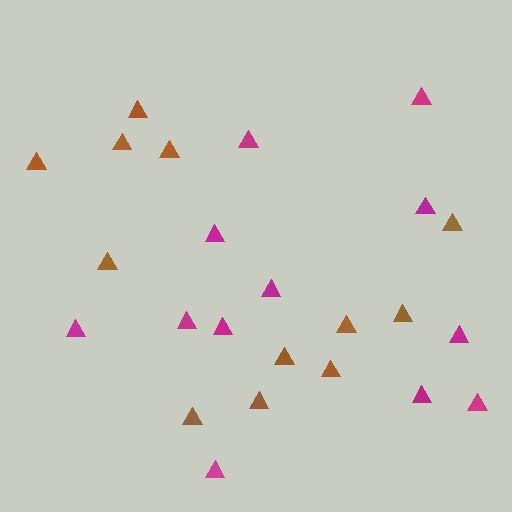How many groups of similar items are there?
There are 2 groups: one group of brown triangles (12) and one group of magenta triangles (12).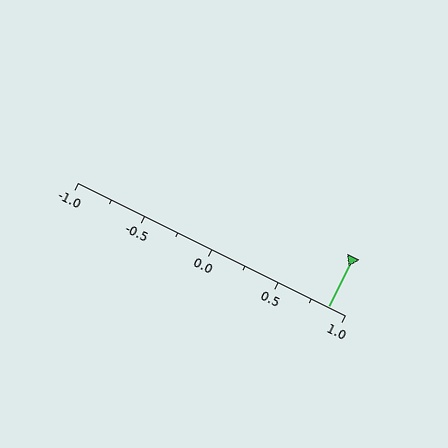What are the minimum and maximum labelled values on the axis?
The axis runs from -1.0 to 1.0.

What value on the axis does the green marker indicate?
The marker indicates approximately 0.88.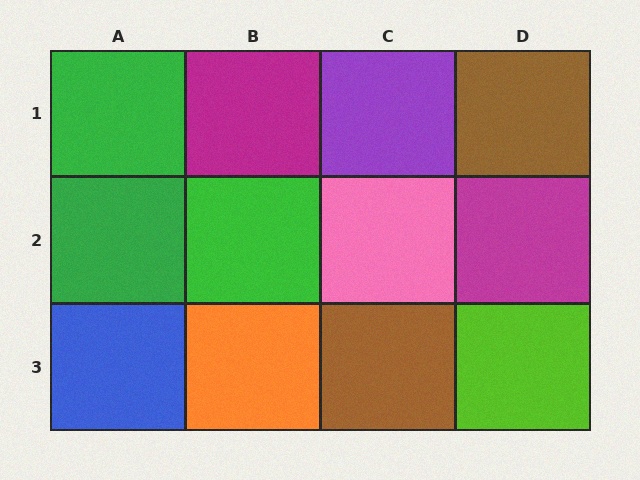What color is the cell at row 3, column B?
Orange.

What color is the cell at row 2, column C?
Pink.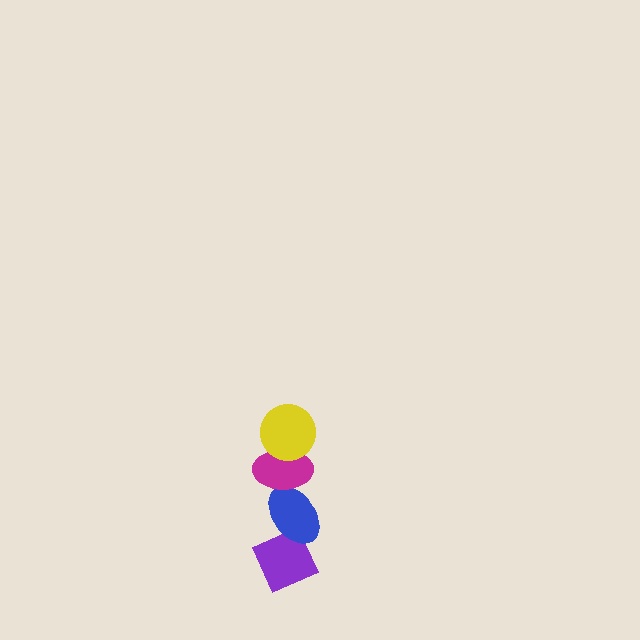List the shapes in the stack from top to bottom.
From top to bottom: the yellow circle, the magenta ellipse, the blue ellipse, the purple diamond.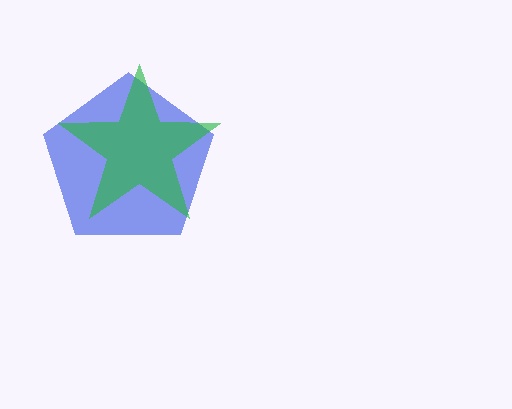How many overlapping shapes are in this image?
There are 2 overlapping shapes in the image.